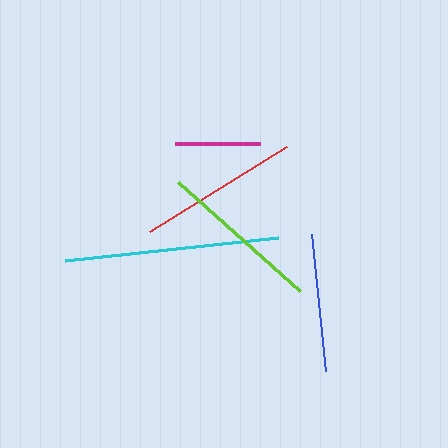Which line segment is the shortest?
The magenta line is the shortest at approximately 85 pixels.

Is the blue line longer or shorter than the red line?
The red line is longer than the blue line.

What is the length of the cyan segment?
The cyan segment is approximately 215 pixels long.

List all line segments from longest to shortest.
From longest to shortest: cyan, lime, red, blue, magenta.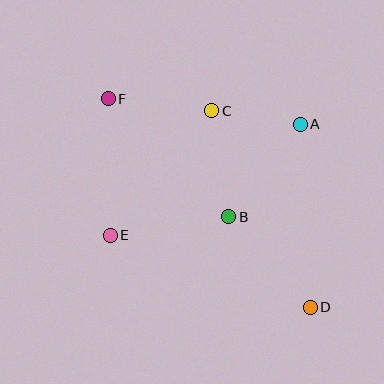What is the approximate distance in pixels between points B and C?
The distance between B and C is approximately 107 pixels.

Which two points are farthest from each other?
Points D and F are farthest from each other.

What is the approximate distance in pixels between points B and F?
The distance between B and F is approximately 168 pixels.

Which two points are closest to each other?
Points A and C are closest to each other.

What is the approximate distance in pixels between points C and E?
The distance between C and E is approximately 161 pixels.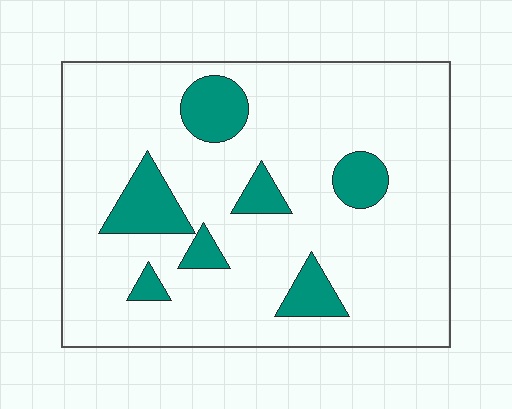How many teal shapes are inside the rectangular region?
7.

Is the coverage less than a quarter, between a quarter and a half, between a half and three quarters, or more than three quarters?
Less than a quarter.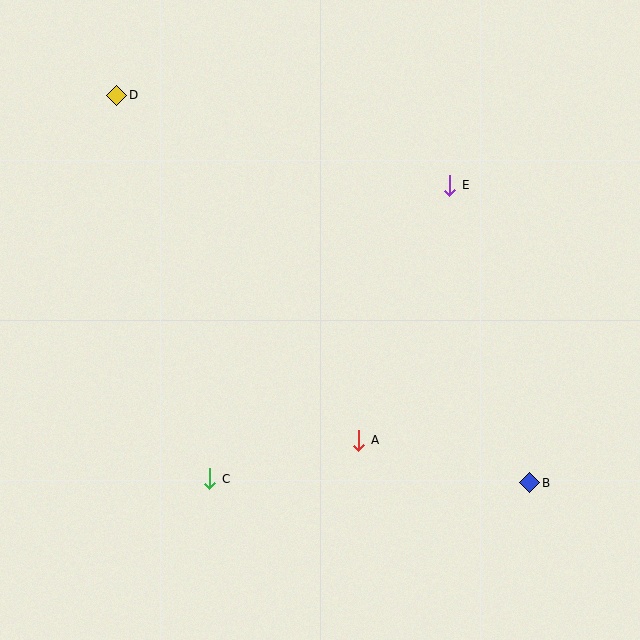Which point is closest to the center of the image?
Point A at (359, 440) is closest to the center.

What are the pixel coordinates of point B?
Point B is at (530, 483).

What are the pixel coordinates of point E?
Point E is at (450, 185).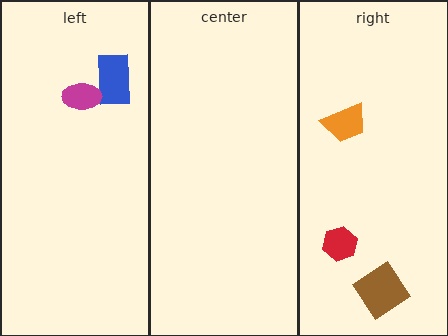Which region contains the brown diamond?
The right region.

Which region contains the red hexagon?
The right region.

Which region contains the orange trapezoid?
The right region.